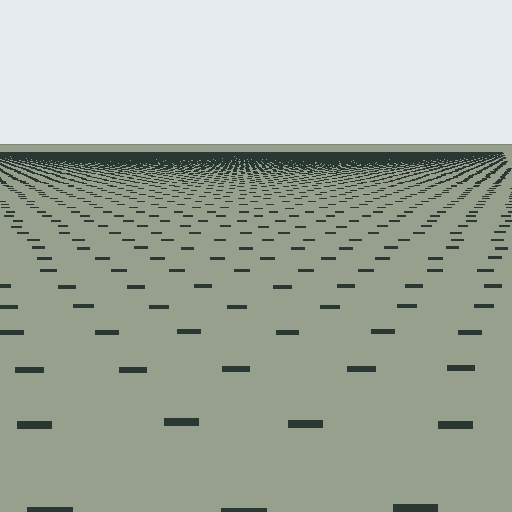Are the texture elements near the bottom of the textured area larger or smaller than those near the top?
Larger. Near the bottom, elements are closer to the viewer and appear at a bigger on-screen size.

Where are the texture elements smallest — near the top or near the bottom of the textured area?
Near the top.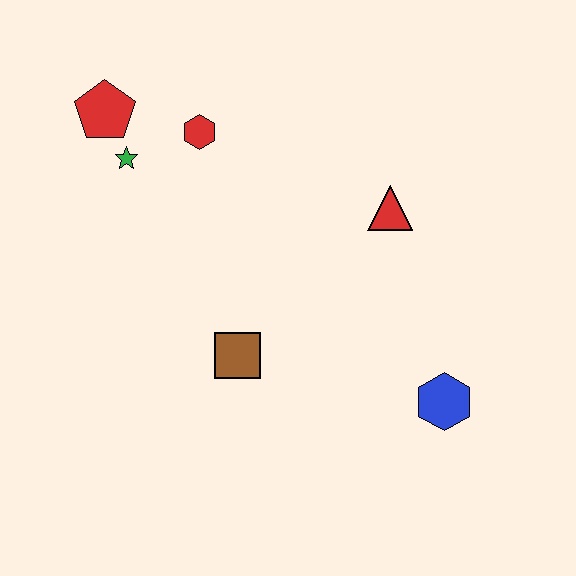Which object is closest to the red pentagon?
The green star is closest to the red pentagon.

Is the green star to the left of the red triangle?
Yes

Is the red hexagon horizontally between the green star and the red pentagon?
No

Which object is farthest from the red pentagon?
The blue hexagon is farthest from the red pentagon.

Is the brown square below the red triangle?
Yes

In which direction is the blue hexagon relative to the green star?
The blue hexagon is to the right of the green star.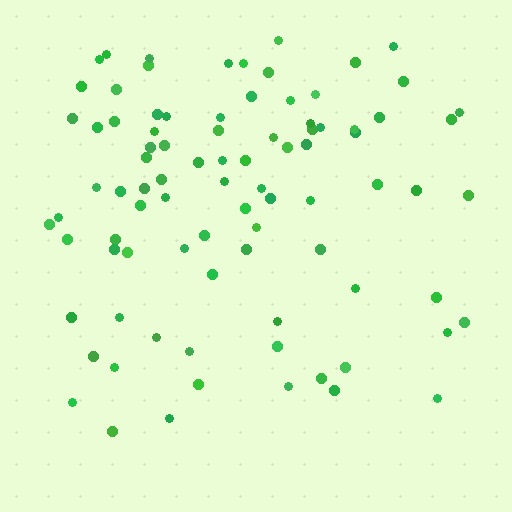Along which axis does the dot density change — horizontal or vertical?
Vertical.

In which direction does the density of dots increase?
From bottom to top, with the top side densest.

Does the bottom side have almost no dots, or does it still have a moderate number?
Still a moderate number, just noticeably fewer than the top.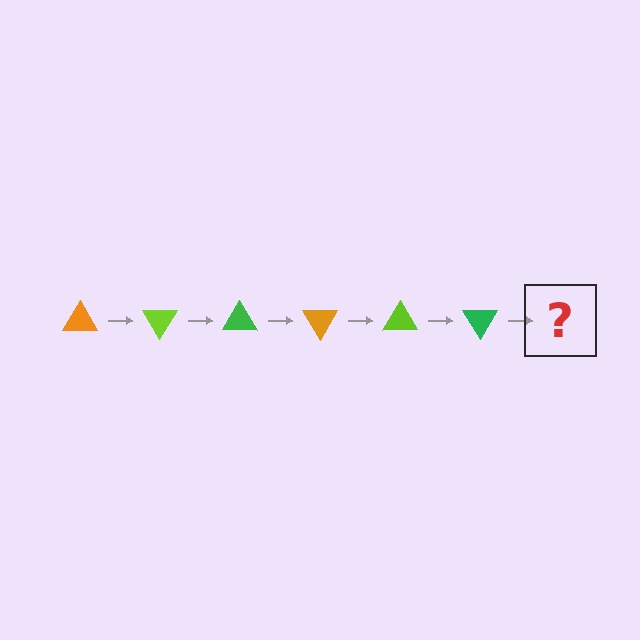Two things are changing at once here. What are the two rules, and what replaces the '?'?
The two rules are that it rotates 60 degrees each step and the color cycles through orange, lime, and green. The '?' should be an orange triangle, rotated 360 degrees from the start.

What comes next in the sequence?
The next element should be an orange triangle, rotated 360 degrees from the start.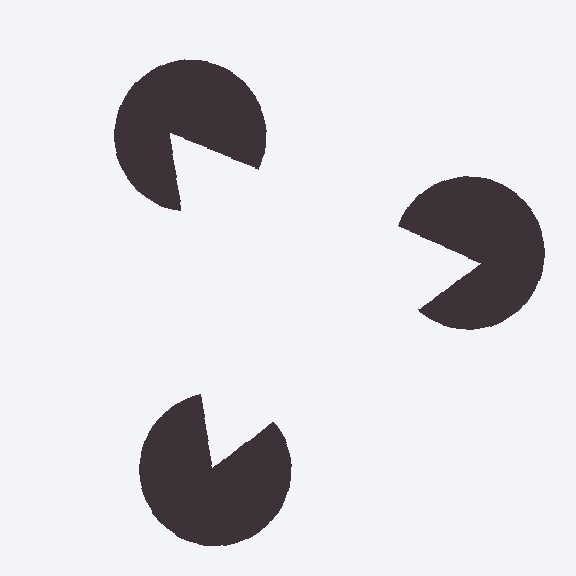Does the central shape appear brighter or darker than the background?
It typically appears slightly brighter than the background, even though no actual brightness change is drawn.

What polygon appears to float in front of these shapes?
An illusory triangle — its edges are inferred from the aligned wedge cuts in the pac-man discs, not physically drawn.